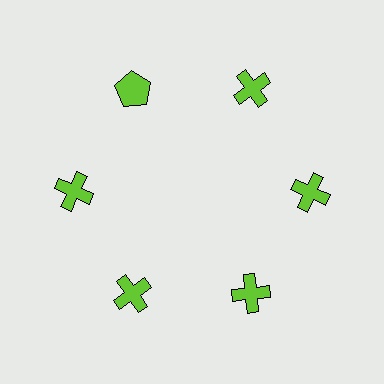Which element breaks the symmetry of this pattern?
The lime pentagon at roughly the 11 o'clock position breaks the symmetry. All other shapes are lime crosses.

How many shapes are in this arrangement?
There are 6 shapes arranged in a ring pattern.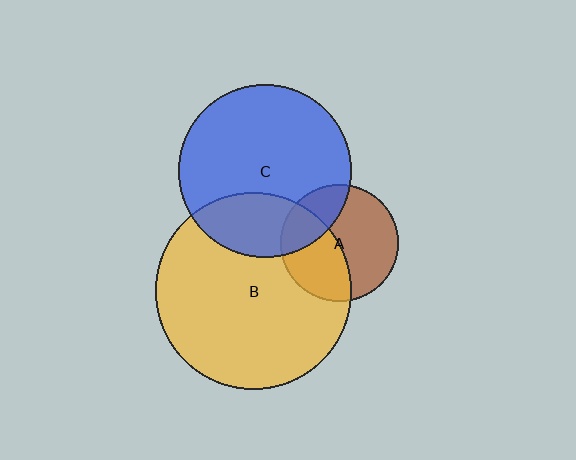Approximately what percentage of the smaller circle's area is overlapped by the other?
Approximately 45%.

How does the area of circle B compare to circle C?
Approximately 1.3 times.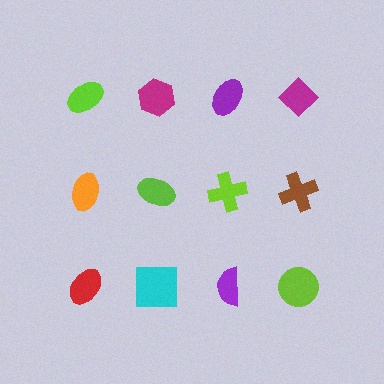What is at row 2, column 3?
A lime cross.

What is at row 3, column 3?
A purple semicircle.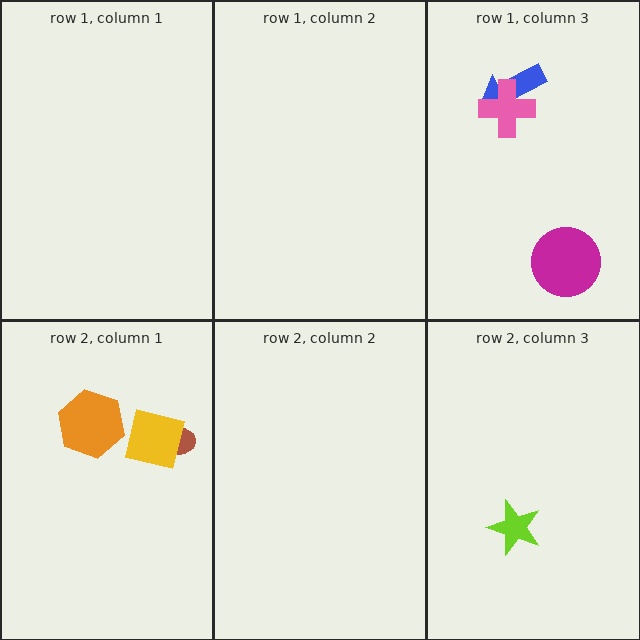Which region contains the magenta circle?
The row 1, column 3 region.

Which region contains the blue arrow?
The row 1, column 3 region.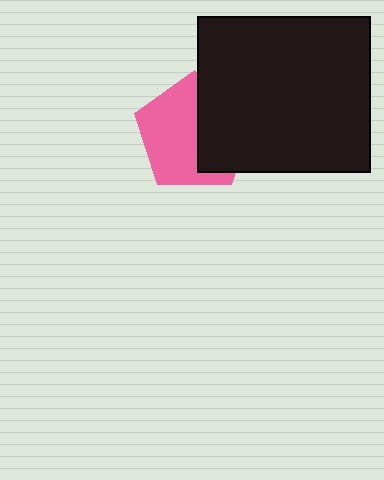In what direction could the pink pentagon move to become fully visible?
The pink pentagon could move left. That would shift it out from behind the black rectangle entirely.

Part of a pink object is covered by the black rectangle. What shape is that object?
It is a pentagon.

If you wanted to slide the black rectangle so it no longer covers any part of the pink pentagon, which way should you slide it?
Slide it right — that is the most direct way to separate the two shapes.